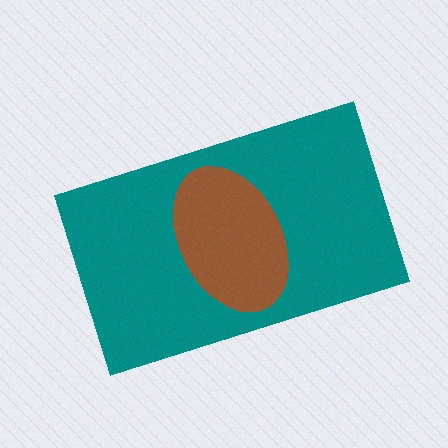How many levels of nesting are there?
2.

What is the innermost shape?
The brown ellipse.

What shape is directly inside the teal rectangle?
The brown ellipse.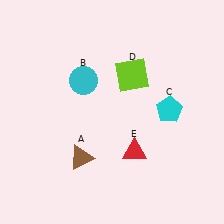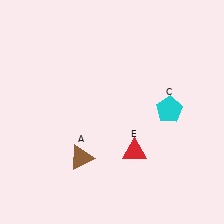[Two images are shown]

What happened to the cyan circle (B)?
The cyan circle (B) was removed in Image 2. It was in the top-left area of Image 1.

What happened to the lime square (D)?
The lime square (D) was removed in Image 2. It was in the top-right area of Image 1.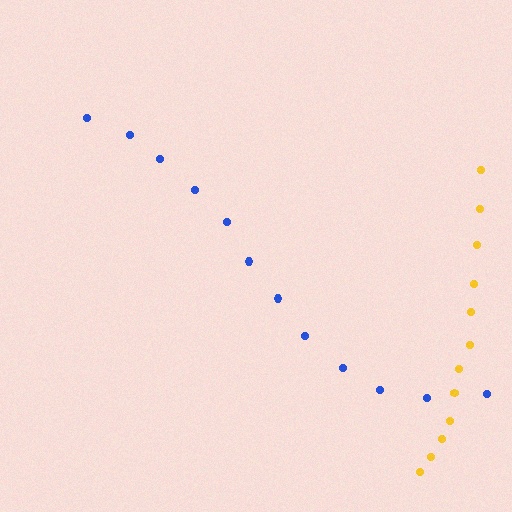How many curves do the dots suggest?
There are 2 distinct paths.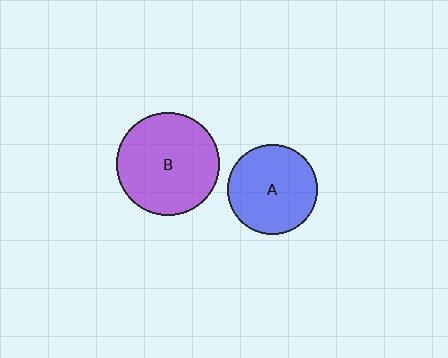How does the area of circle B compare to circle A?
Approximately 1.3 times.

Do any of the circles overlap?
No, none of the circles overlap.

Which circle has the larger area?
Circle B (purple).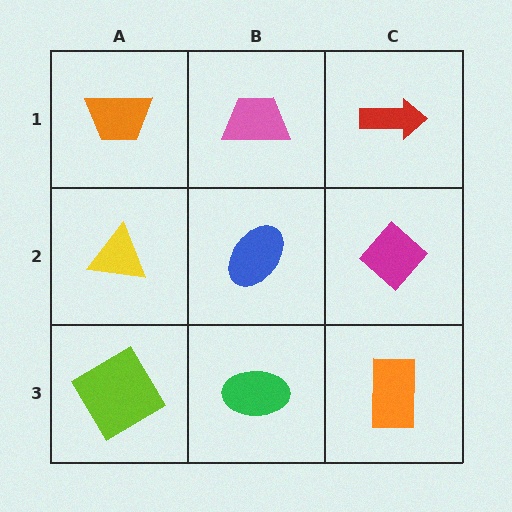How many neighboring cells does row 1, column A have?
2.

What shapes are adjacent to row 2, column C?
A red arrow (row 1, column C), an orange rectangle (row 3, column C), a blue ellipse (row 2, column B).